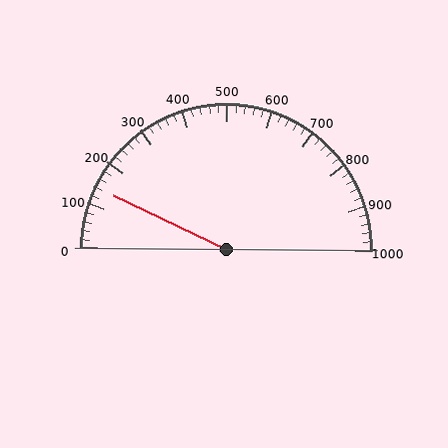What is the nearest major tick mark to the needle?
The nearest major tick mark is 100.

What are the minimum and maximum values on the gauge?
The gauge ranges from 0 to 1000.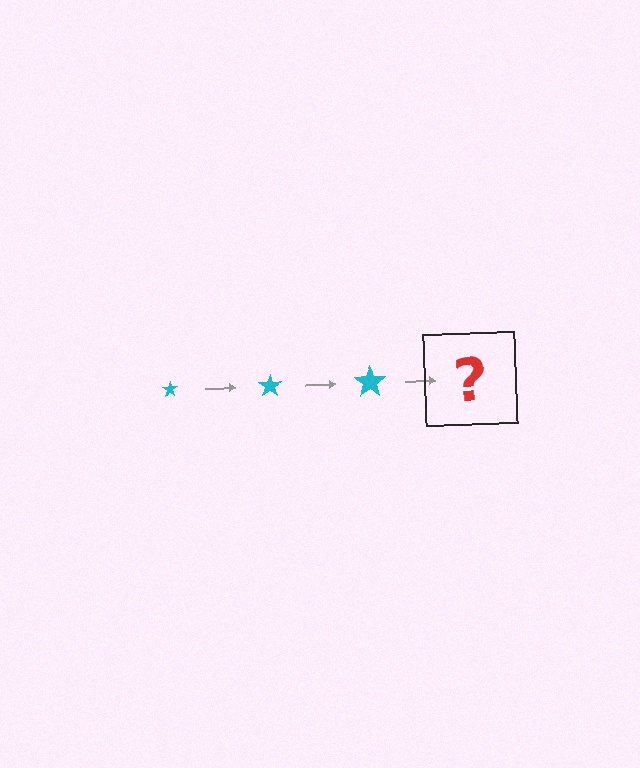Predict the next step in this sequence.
The next step is a cyan star, larger than the previous one.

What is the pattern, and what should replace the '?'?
The pattern is that the star gets progressively larger each step. The '?' should be a cyan star, larger than the previous one.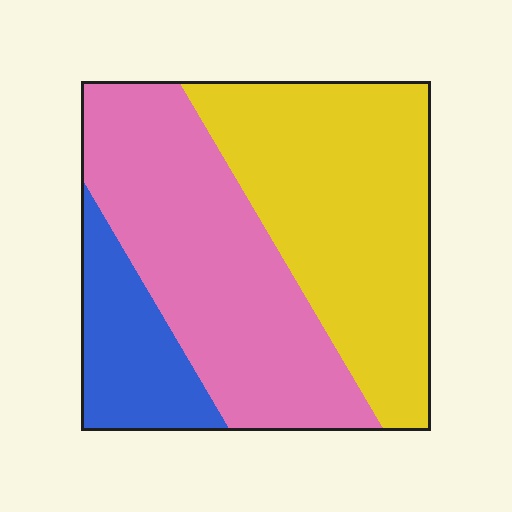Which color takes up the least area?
Blue, at roughly 15%.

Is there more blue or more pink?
Pink.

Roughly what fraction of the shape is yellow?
Yellow takes up about two fifths (2/5) of the shape.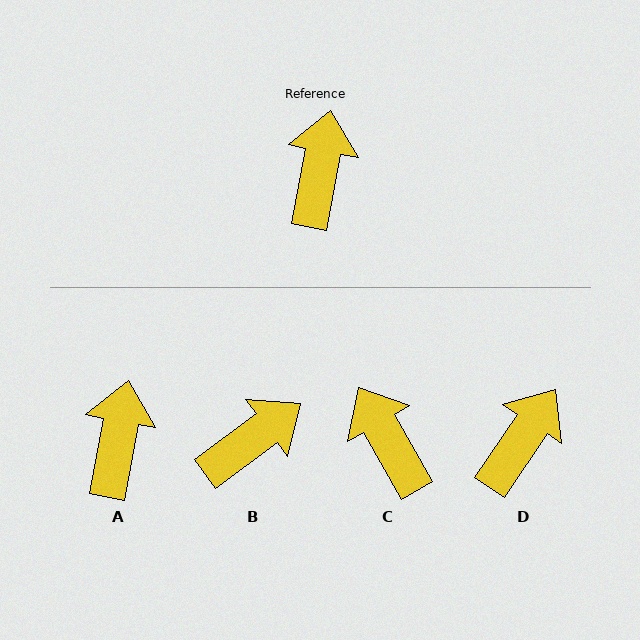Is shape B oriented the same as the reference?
No, it is off by about 43 degrees.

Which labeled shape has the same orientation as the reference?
A.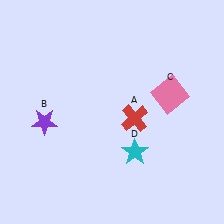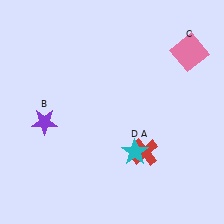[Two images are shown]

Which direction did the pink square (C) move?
The pink square (C) moved up.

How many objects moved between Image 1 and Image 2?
2 objects moved between the two images.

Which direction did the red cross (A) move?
The red cross (A) moved down.